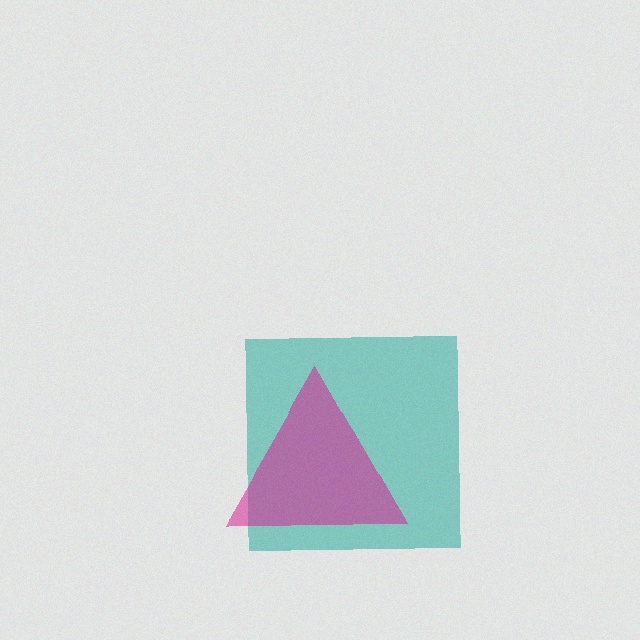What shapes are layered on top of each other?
The layered shapes are: a teal square, a magenta triangle.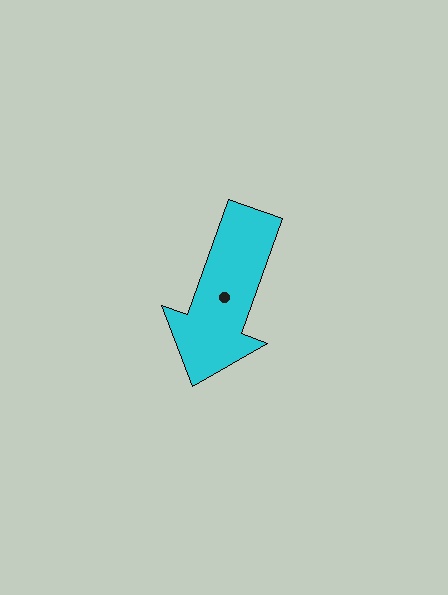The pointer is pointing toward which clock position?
Roughly 7 o'clock.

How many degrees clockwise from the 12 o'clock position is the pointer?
Approximately 200 degrees.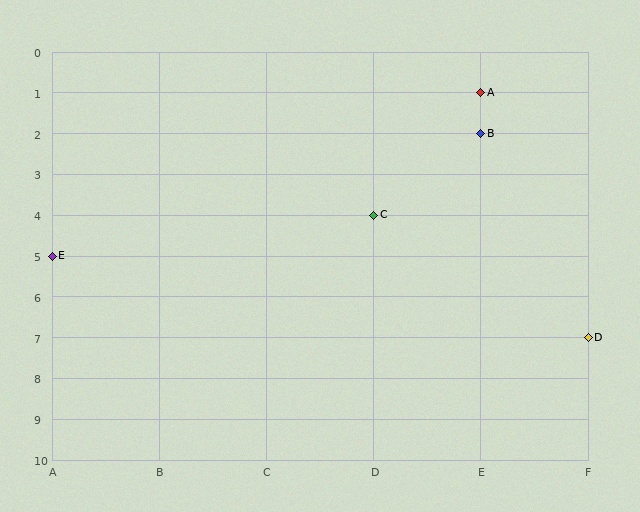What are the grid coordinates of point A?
Point A is at grid coordinates (E, 1).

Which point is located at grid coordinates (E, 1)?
Point A is at (E, 1).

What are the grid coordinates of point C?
Point C is at grid coordinates (D, 4).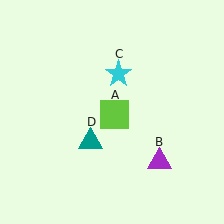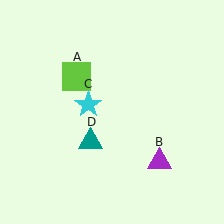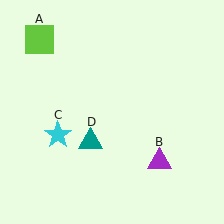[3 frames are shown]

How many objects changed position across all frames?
2 objects changed position: lime square (object A), cyan star (object C).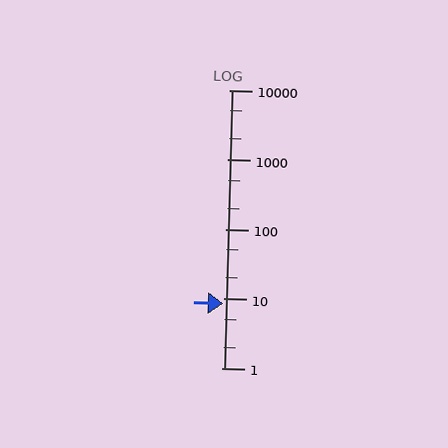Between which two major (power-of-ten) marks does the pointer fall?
The pointer is between 1 and 10.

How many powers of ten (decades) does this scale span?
The scale spans 4 decades, from 1 to 10000.